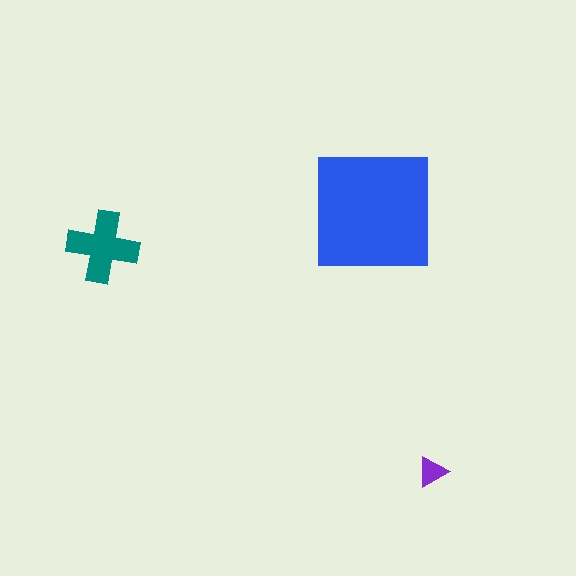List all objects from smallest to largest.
The purple triangle, the teal cross, the blue square.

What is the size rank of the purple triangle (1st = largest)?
3rd.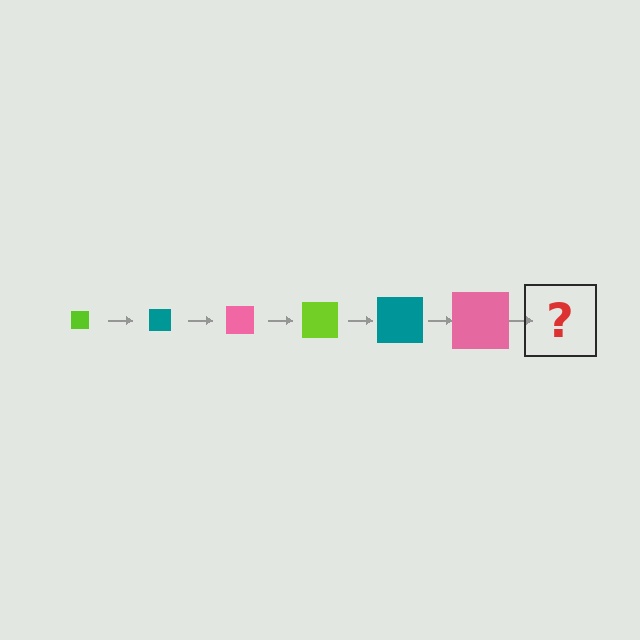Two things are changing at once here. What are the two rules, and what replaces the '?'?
The two rules are that the square grows larger each step and the color cycles through lime, teal, and pink. The '?' should be a lime square, larger than the previous one.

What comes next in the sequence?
The next element should be a lime square, larger than the previous one.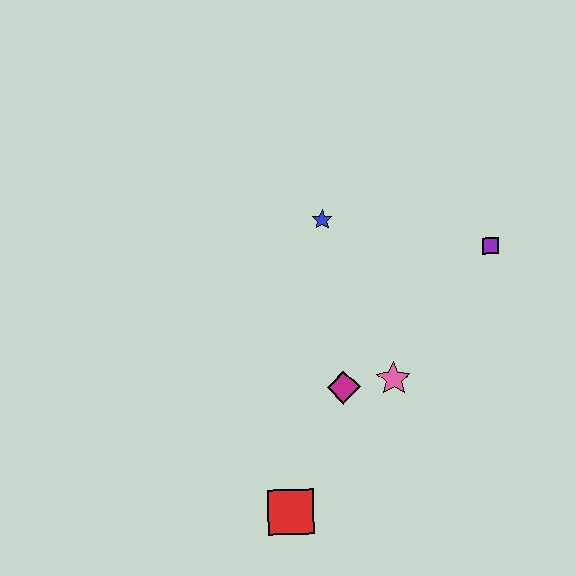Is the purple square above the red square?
Yes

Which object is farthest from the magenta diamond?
The purple square is farthest from the magenta diamond.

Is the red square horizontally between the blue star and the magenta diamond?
No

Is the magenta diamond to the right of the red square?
Yes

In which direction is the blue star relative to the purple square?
The blue star is to the left of the purple square.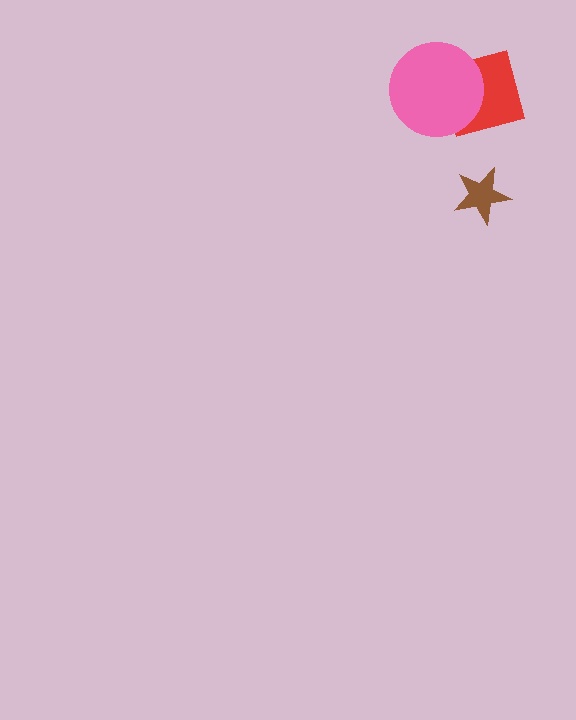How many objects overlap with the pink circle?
1 object overlaps with the pink circle.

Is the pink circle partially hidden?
No, no other shape covers it.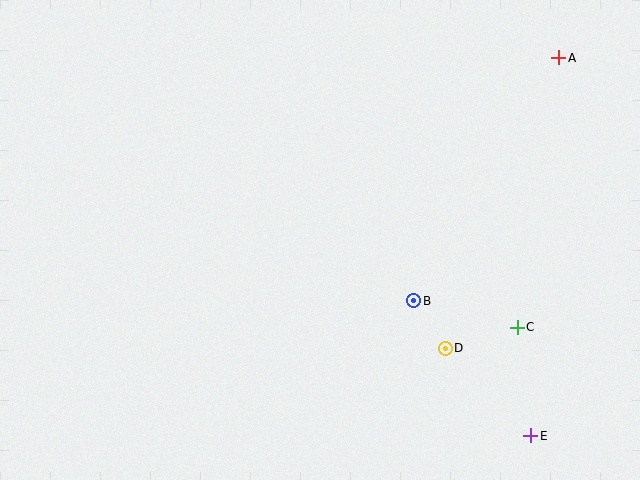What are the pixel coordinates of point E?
Point E is at (531, 436).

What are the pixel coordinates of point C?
Point C is at (517, 327).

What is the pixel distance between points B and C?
The distance between B and C is 107 pixels.